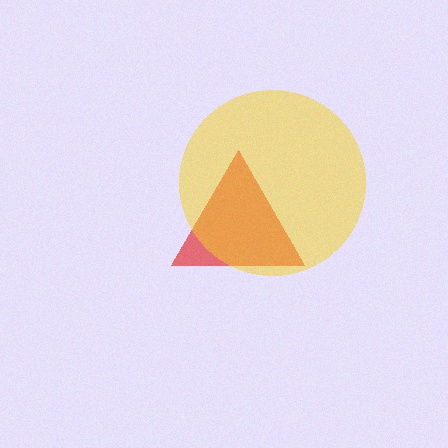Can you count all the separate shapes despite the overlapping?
Yes, there are 2 separate shapes.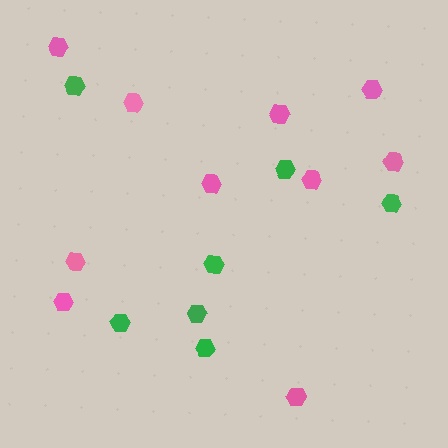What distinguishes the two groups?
There are 2 groups: one group of green hexagons (7) and one group of pink hexagons (10).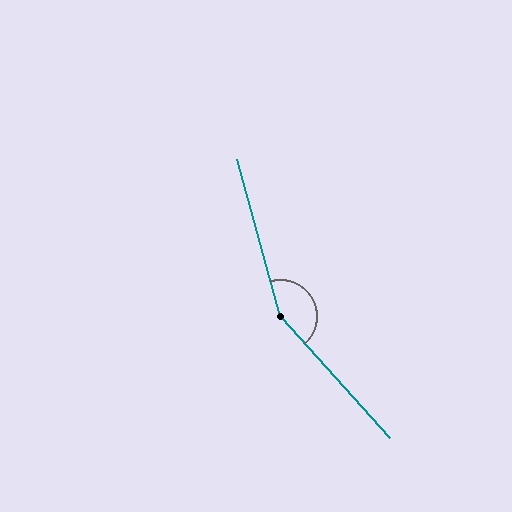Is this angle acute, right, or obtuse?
It is obtuse.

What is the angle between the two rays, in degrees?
Approximately 153 degrees.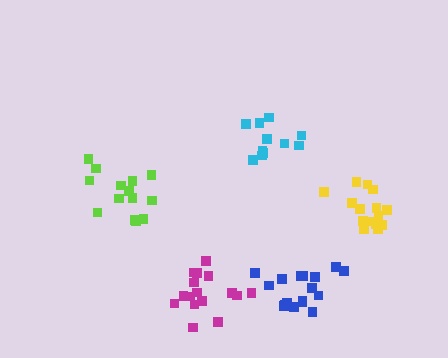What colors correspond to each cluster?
The clusters are colored: lime, cyan, magenta, yellow, blue.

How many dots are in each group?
Group 1: 14 dots, Group 2: 11 dots, Group 3: 16 dots, Group 4: 15 dots, Group 5: 17 dots (73 total).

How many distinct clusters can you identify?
There are 5 distinct clusters.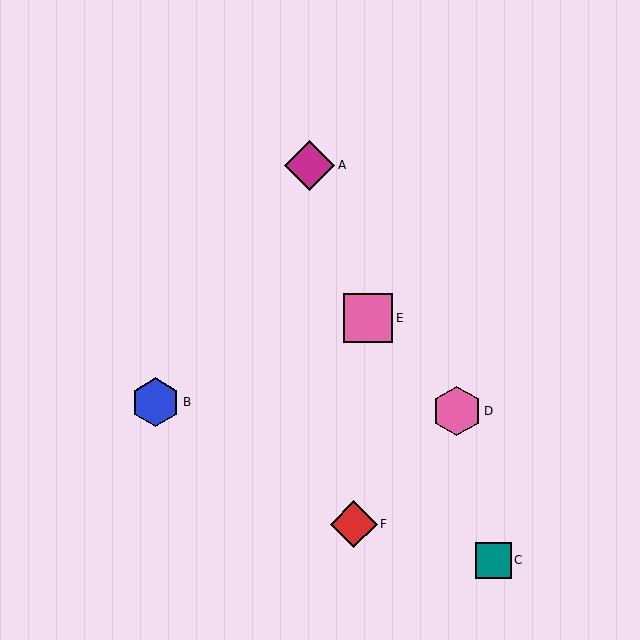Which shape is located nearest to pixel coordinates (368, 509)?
The red diamond (labeled F) at (354, 524) is nearest to that location.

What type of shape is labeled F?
Shape F is a red diamond.